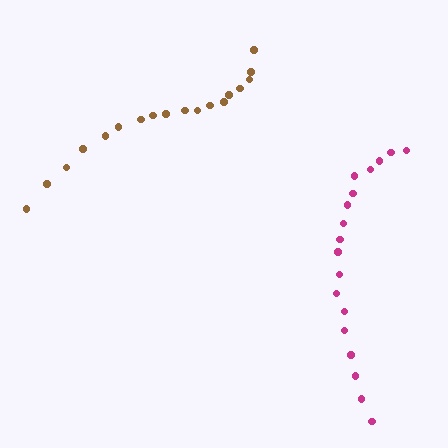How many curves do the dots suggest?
There are 2 distinct paths.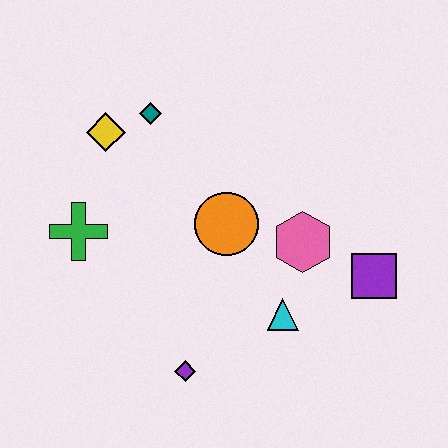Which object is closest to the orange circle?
The pink hexagon is closest to the orange circle.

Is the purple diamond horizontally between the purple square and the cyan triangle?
No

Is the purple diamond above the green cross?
No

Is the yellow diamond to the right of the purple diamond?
No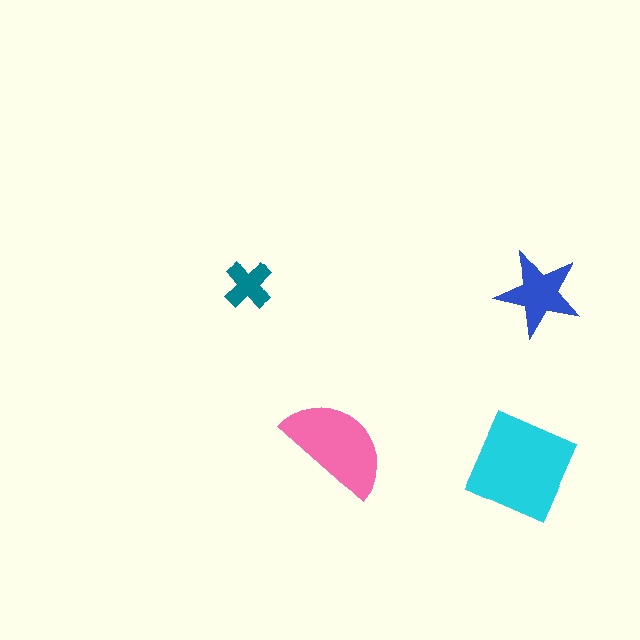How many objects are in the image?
There are 4 objects in the image.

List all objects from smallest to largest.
The teal cross, the blue star, the pink semicircle, the cyan diamond.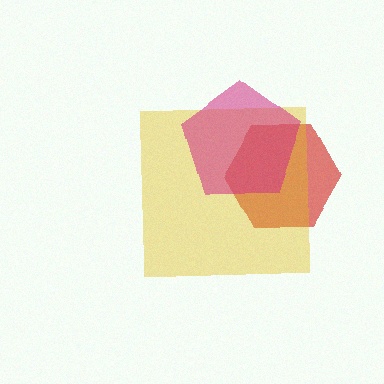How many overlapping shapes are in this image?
There are 3 overlapping shapes in the image.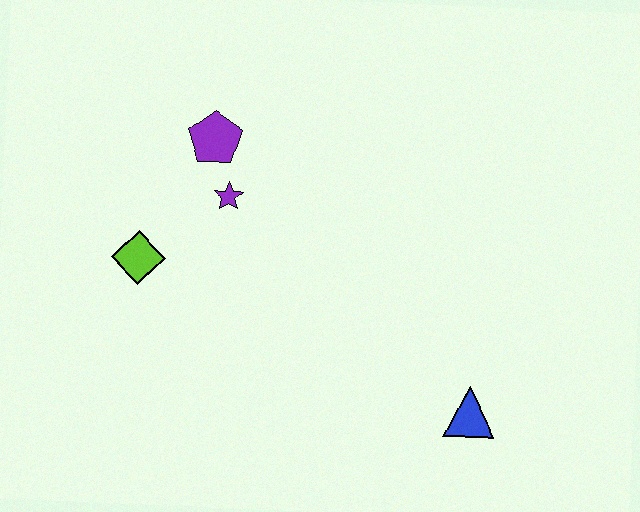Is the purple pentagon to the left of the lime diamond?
No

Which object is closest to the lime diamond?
The purple star is closest to the lime diamond.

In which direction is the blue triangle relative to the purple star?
The blue triangle is to the right of the purple star.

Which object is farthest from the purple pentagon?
The blue triangle is farthest from the purple pentagon.